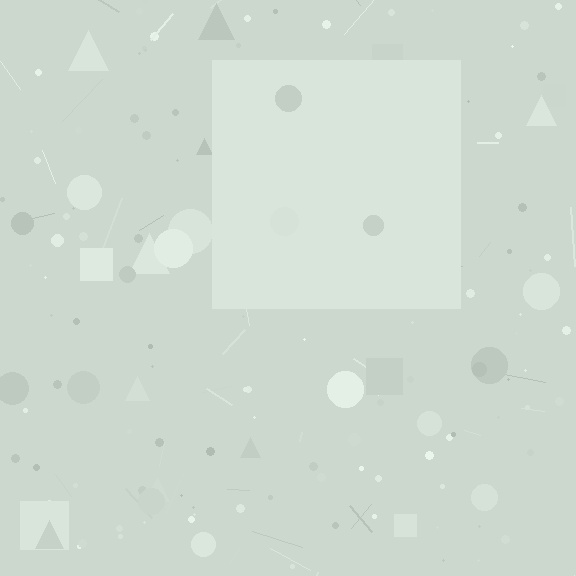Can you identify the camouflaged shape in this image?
The camouflaged shape is a square.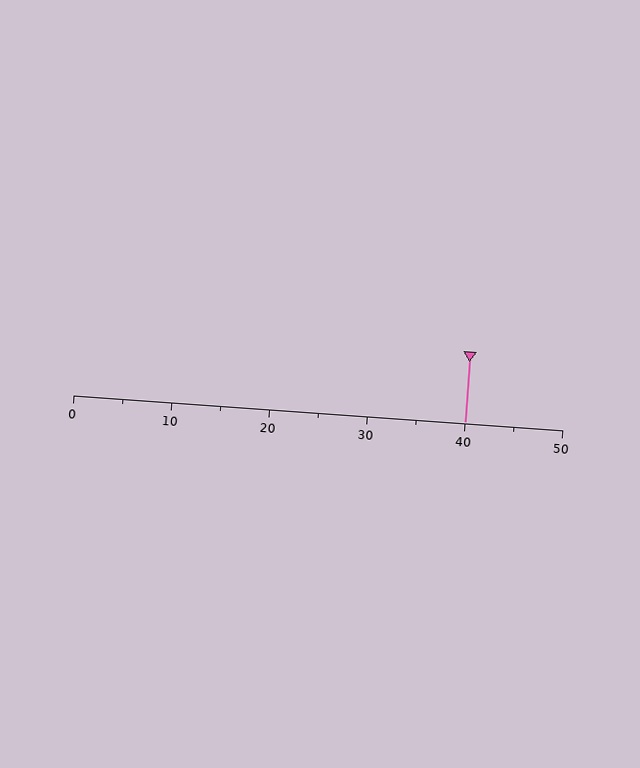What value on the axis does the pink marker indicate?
The marker indicates approximately 40.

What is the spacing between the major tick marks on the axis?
The major ticks are spaced 10 apart.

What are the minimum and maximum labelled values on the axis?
The axis runs from 0 to 50.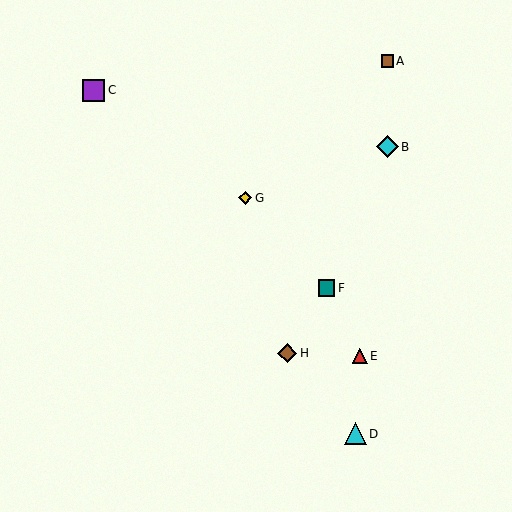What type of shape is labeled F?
Shape F is a teal square.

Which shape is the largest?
The purple square (labeled C) is the largest.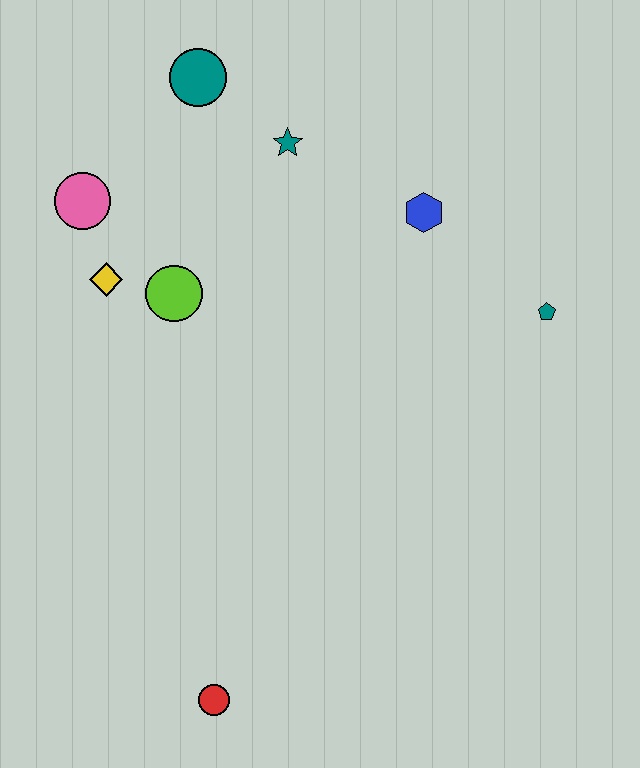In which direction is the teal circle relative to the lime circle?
The teal circle is above the lime circle.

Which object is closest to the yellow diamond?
The lime circle is closest to the yellow diamond.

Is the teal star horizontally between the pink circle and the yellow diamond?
No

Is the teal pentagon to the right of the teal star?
Yes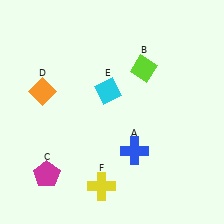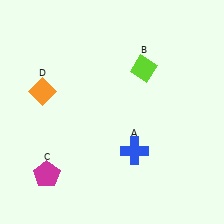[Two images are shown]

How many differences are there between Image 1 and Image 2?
There are 2 differences between the two images.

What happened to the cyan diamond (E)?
The cyan diamond (E) was removed in Image 2. It was in the top-left area of Image 1.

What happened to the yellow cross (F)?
The yellow cross (F) was removed in Image 2. It was in the bottom-left area of Image 1.